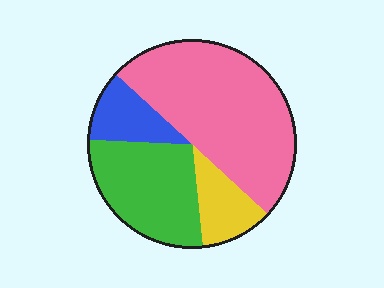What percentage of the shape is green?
Green takes up about one quarter (1/4) of the shape.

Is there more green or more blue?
Green.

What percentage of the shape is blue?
Blue takes up about one tenth (1/10) of the shape.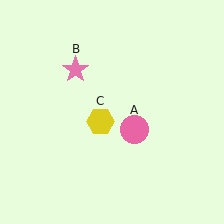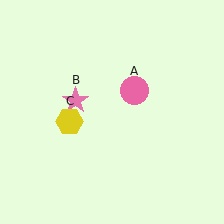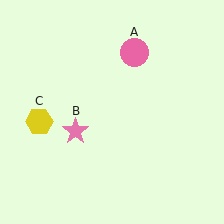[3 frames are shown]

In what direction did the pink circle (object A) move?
The pink circle (object A) moved up.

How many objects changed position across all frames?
3 objects changed position: pink circle (object A), pink star (object B), yellow hexagon (object C).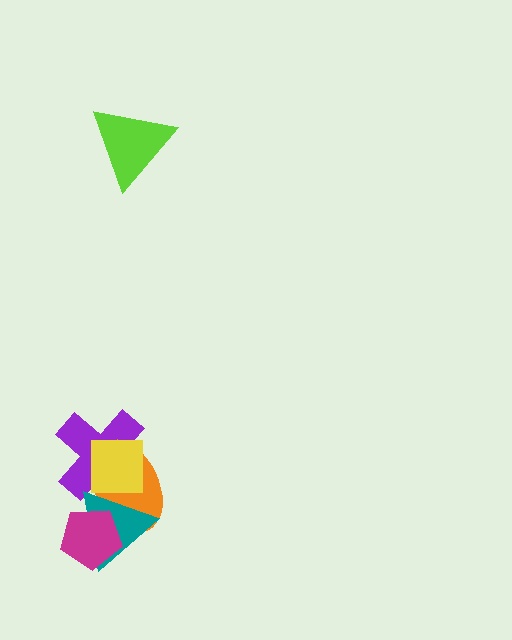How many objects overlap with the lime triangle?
0 objects overlap with the lime triangle.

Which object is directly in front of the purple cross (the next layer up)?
The orange ellipse is directly in front of the purple cross.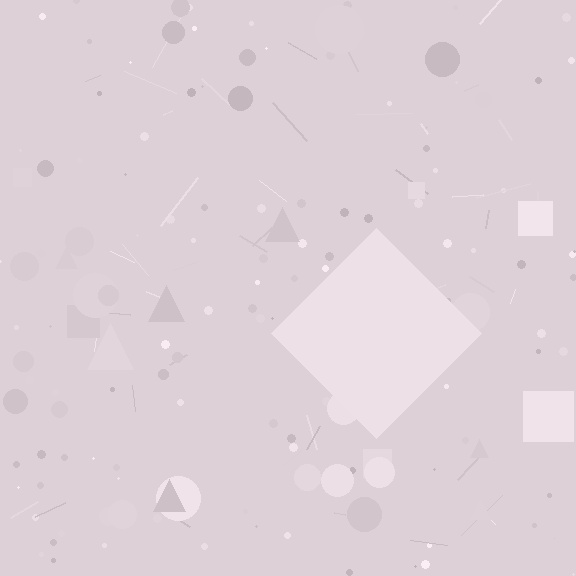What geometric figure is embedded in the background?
A diamond is embedded in the background.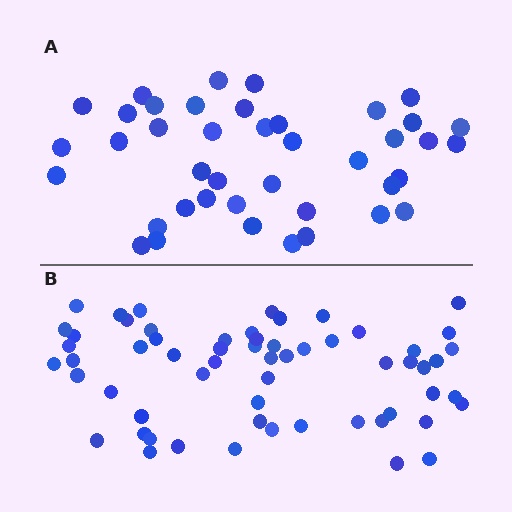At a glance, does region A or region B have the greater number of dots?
Region B (the bottom region) has more dots.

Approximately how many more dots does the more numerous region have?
Region B has approximately 20 more dots than region A.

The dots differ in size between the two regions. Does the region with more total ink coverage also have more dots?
No. Region A has more total ink coverage because its dots are larger, but region B actually contains more individual dots. Total area can be misleading — the number of items is what matters here.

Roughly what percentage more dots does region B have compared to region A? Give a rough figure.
About 45% more.